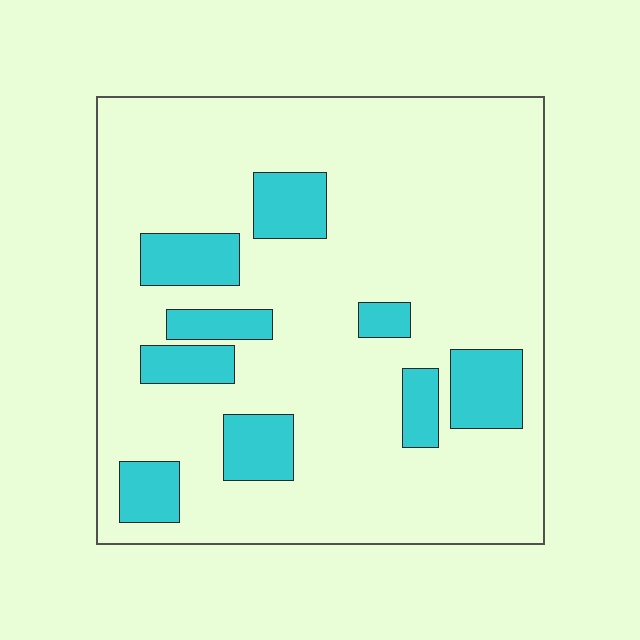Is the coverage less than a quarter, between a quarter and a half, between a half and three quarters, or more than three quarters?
Less than a quarter.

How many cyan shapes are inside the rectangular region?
9.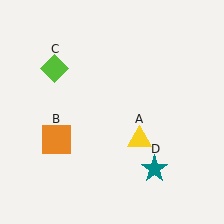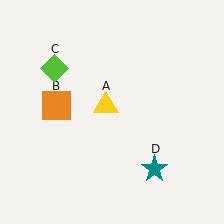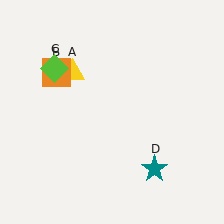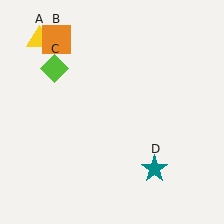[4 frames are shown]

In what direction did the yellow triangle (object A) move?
The yellow triangle (object A) moved up and to the left.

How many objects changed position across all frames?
2 objects changed position: yellow triangle (object A), orange square (object B).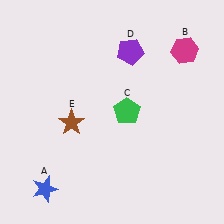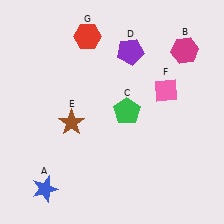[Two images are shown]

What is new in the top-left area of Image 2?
A red hexagon (G) was added in the top-left area of Image 2.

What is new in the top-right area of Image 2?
A pink diamond (F) was added in the top-right area of Image 2.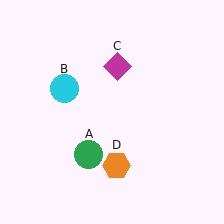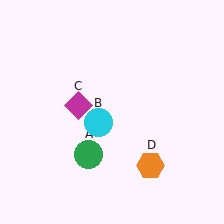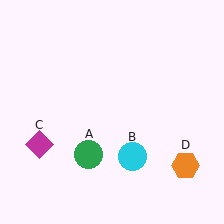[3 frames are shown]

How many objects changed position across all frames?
3 objects changed position: cyan circle (object B), magenta diamond (object C), orange hexagon (object D).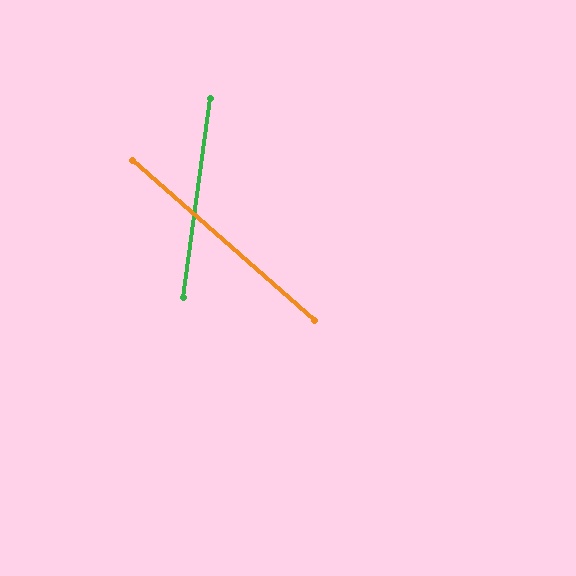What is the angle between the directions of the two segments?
Approximately 57 degrees.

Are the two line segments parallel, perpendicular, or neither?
Neither parallel nor perpendicular — they differ by about 57°.